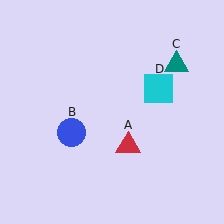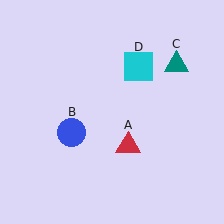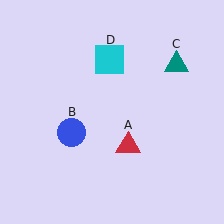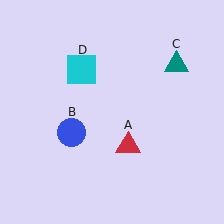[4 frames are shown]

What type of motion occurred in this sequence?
The cyan square (object D) rotated counterclockwise around the center of the scene.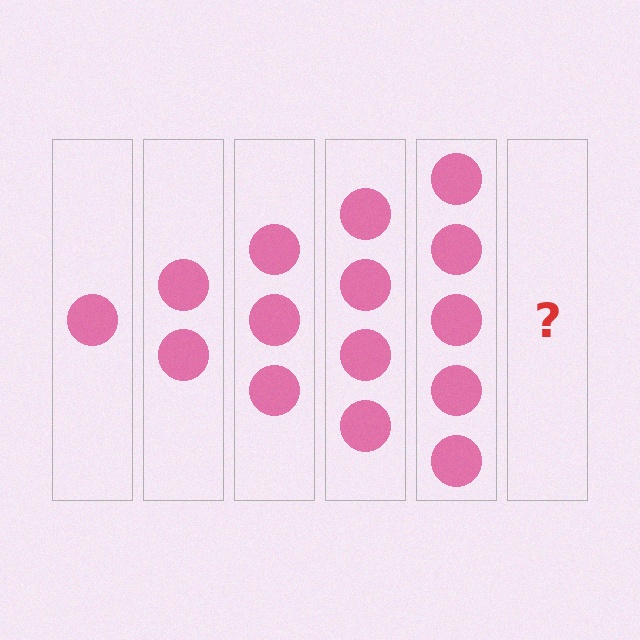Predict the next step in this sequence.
The next step is 6 circles.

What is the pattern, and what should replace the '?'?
The pattern is that each step adds one more circle. The '?' should be 6 circles.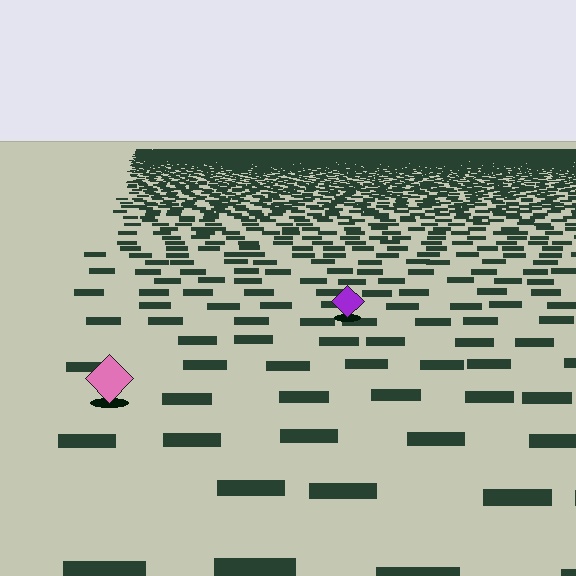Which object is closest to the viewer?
The pink diamond is closest. The texture marks near it are larger and more spread out.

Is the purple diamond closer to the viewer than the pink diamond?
No. The pink diamond is closer — you can tell from the texture gradient: the ground texture is coarser near it.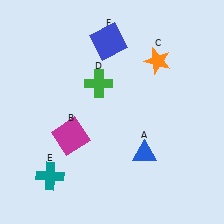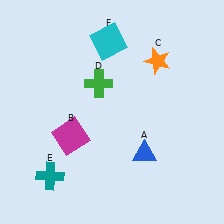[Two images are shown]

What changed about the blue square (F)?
In Image 1, F is blue. In Image 2, it changed to cyan.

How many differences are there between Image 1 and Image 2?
There is 1 difference between the two images.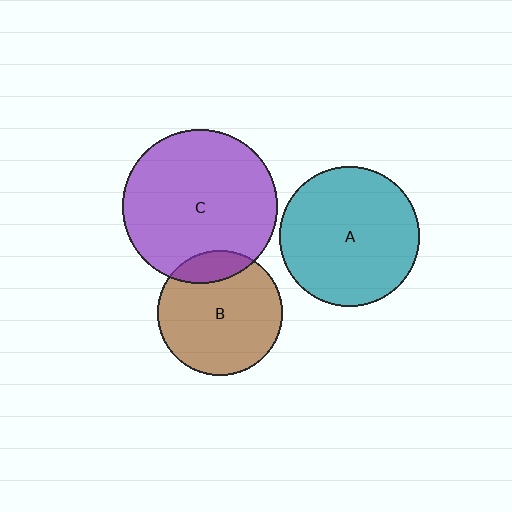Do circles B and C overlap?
Yes.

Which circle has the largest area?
Circle C (purple).